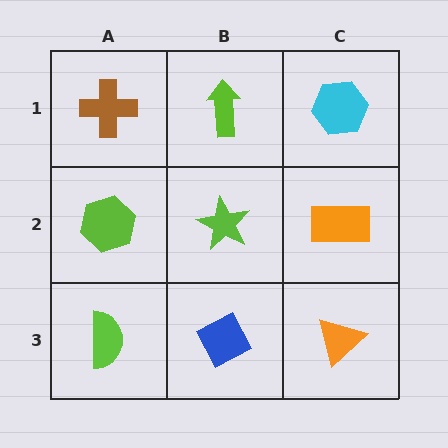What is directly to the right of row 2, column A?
A lime star.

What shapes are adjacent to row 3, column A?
A lime hexagon (row 2, column A), a blue diamond (row 3, column B).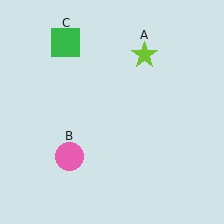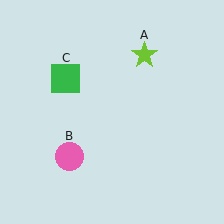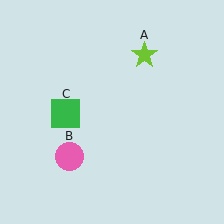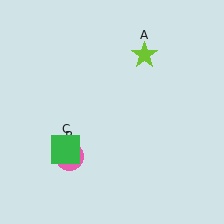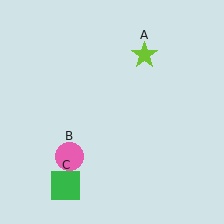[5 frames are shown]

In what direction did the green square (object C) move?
The green square (object C) moved down.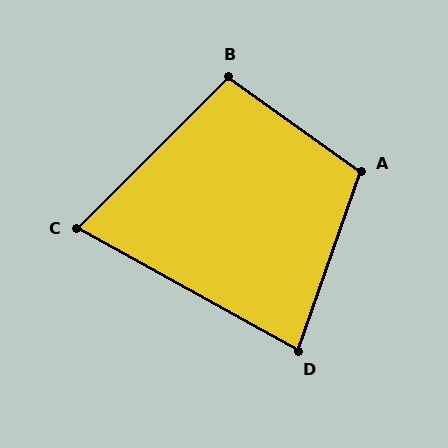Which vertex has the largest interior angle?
A, at approximately 106 degrees.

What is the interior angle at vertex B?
Approximately 100 degrees (obtuse).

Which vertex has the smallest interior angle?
C, at approximately 74 degrees.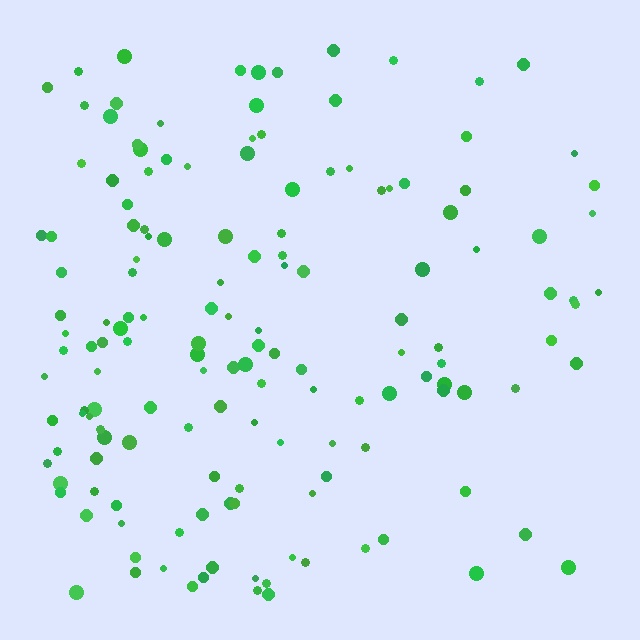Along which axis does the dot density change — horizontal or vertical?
Horizontal.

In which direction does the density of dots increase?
From right to left, with the left side densest.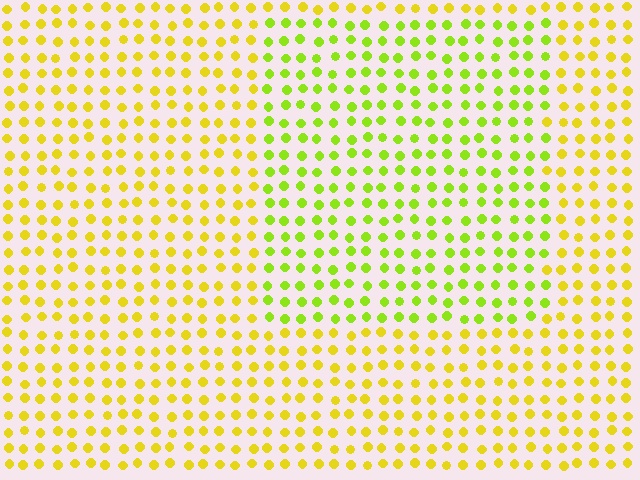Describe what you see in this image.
The image is filled with small yellow elements in a uniform arrangement. A rectangle-shaped region is visible where the elements are tinted to a slightly different hue, forming a subtle color boundary.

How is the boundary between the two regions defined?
The boundary is defined purely by a slight shift in hue (about 31 degrees). Spacing, size, and orientation are identical on both sides.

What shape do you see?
I see a rectangle.